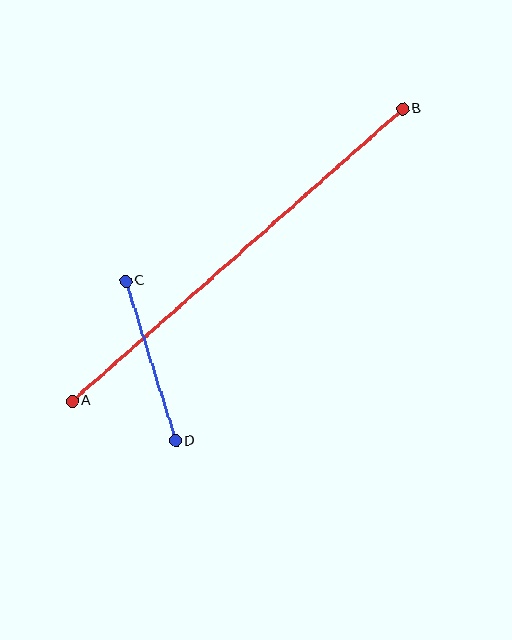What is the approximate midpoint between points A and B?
The midpoint is at approximately (237, 255) pixels.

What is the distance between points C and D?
The distance is approximately 167 pixels.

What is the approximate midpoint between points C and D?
The midpoint is at approximately (151, 361) pixels.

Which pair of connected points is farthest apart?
Points A and B are farthest apart.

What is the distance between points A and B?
The distance is approximately 441 pixels.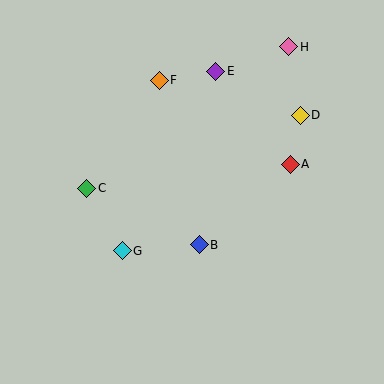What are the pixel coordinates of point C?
Point C is at (87, 188).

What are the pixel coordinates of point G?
Point G is at (122, 251).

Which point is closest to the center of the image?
Point B at (199, 245) is closest to the center.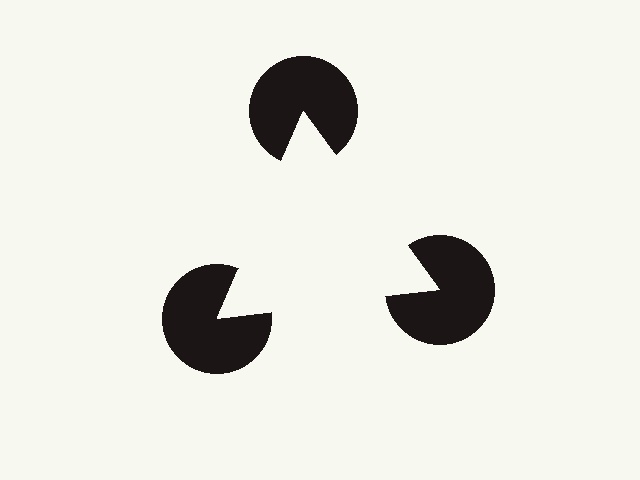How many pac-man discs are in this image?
There are 3 — one at each vertex of the illusory triangle.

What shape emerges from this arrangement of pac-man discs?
An illusory triangle — its edges are inferred from the aligned wedge cuts in the pac-man discs, not physically drawn.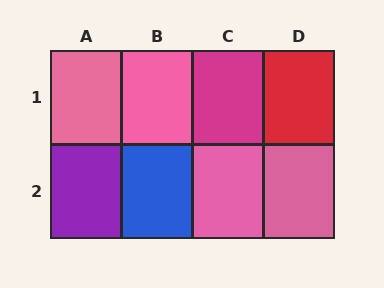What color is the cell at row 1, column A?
Pink.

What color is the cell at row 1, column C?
Magenta.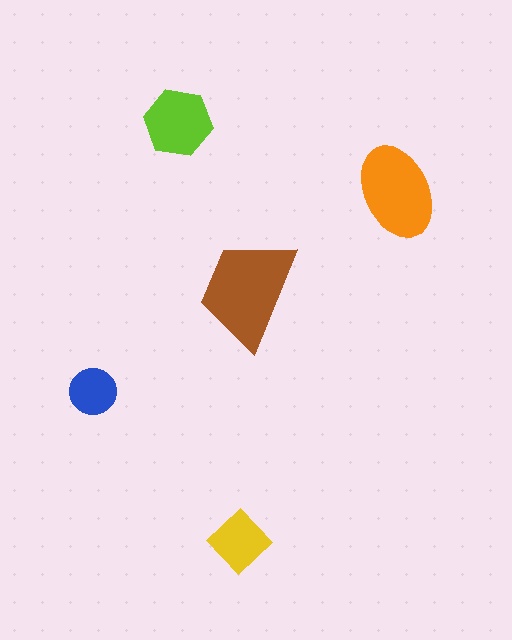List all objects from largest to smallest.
The brown trapezoid, the orange ellipse, the lime hexagon, the yellow diamond, the blue circle.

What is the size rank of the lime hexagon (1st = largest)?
3rd.